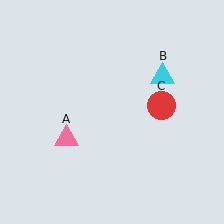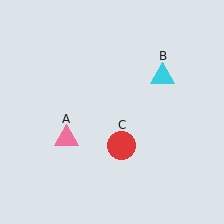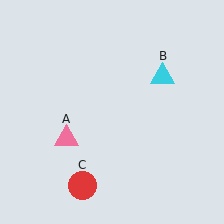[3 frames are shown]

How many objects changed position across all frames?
1 object changed position: red circle (object C).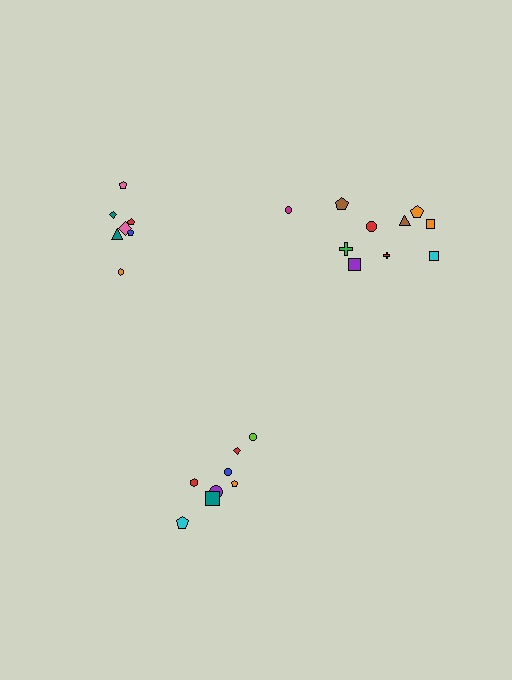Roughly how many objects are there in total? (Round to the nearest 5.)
Roughly 25 objects in total.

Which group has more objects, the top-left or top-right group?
The top-right group.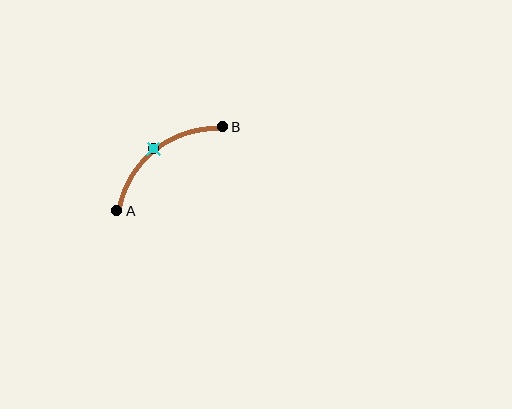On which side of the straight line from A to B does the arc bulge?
The arc bulges above and to the left of the straight line connecting A and B.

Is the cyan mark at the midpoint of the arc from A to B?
Yes. The cyan mark lies on the arc at equal arc-length from both A and B — it is the arc midpoint.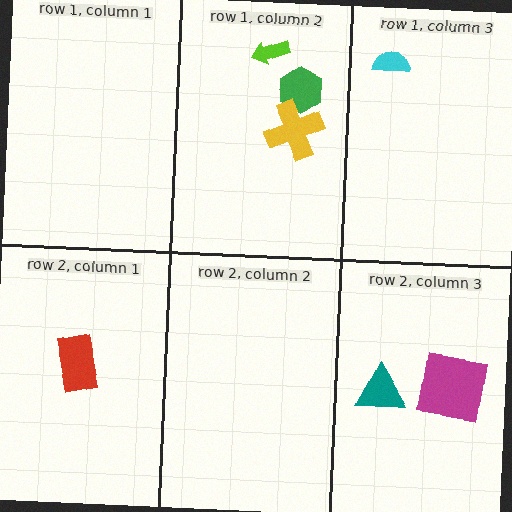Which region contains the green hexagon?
The row 1, column 2 region.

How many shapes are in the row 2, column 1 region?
1.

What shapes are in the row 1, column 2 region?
The lime arrow, the green hexagon, the yellow cross.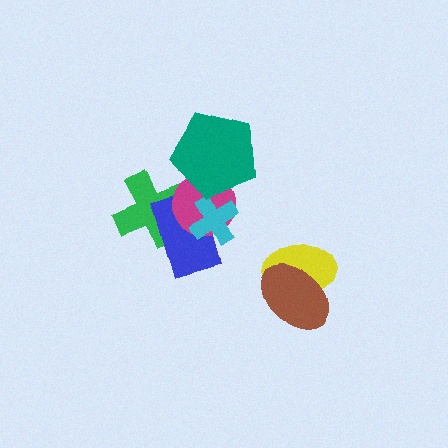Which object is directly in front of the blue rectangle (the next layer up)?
The magenta circle is directly in front of the blue rectangle.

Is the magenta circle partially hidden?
Yes, it is partially covered by another shape.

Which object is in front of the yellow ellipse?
The brown ellipse is in front of the yellow ellipse.